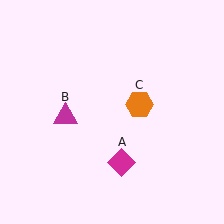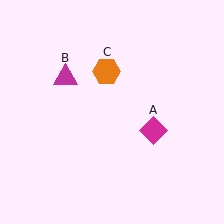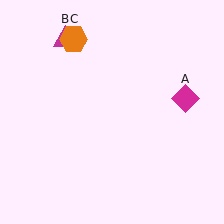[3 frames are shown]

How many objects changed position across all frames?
3 objects changed position: magenta diamond (object A), magenta triangle (object B), orange hexagon (object C).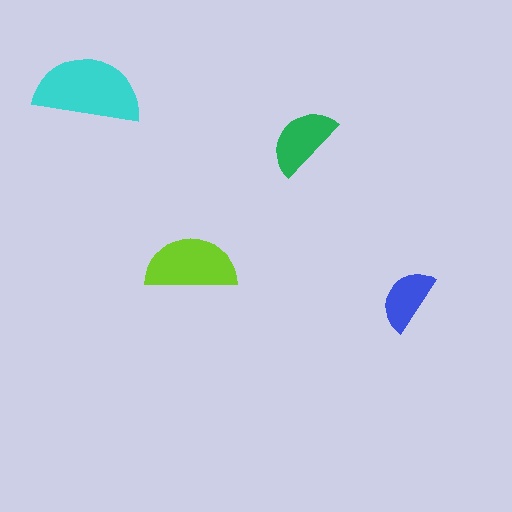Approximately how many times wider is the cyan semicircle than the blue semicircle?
About 1.5 times wider.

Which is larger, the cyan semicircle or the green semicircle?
The cyan one.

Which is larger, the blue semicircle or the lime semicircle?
The lime one.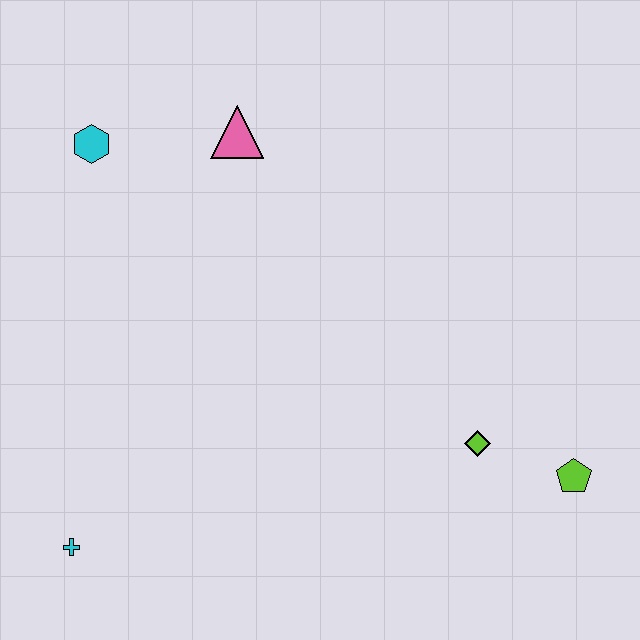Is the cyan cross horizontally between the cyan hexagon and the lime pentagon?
No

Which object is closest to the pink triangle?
The cyan hexagon is closest to the pink triangle.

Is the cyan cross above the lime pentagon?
No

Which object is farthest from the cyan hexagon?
The lime pentagon is farthest from the cyan hexagon.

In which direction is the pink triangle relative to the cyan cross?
The pink triangle is above the cyan cross.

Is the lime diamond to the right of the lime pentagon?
No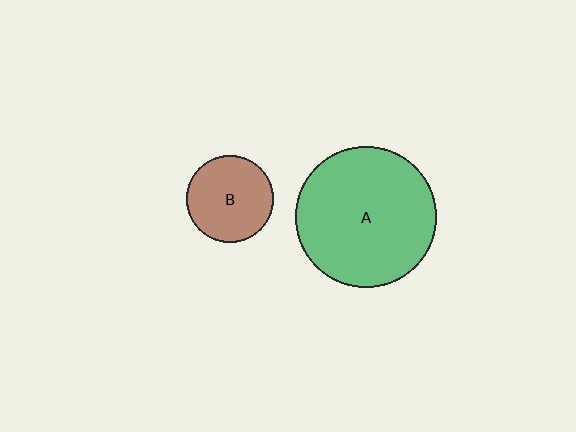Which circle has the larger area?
Circle A (green).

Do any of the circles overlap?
No, none of the circles overlap.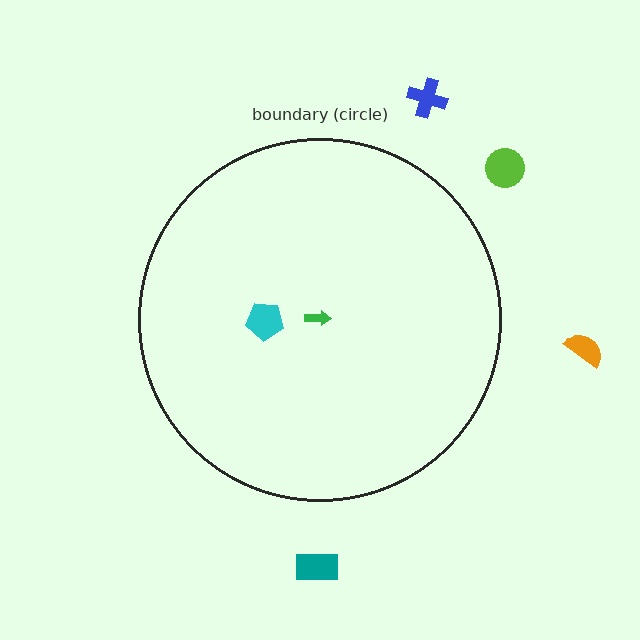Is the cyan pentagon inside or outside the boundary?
Inside.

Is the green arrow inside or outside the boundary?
Inside.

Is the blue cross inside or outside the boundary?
Outside.